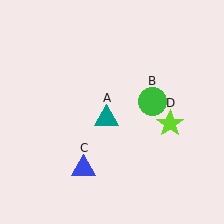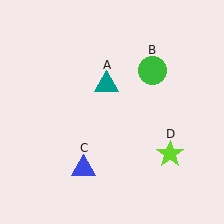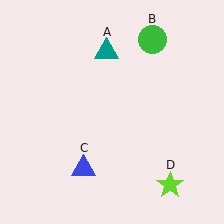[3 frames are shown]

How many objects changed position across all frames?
3 objects changed position: teal triangle (object A), green circle (object B), lime star (object D).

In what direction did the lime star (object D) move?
The lime star (object D) moved down.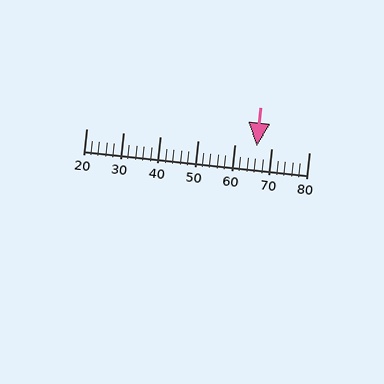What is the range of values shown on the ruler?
The ruler shows values from 20 to 80.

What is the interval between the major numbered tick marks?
The major tick marks are spaced 10 units apart.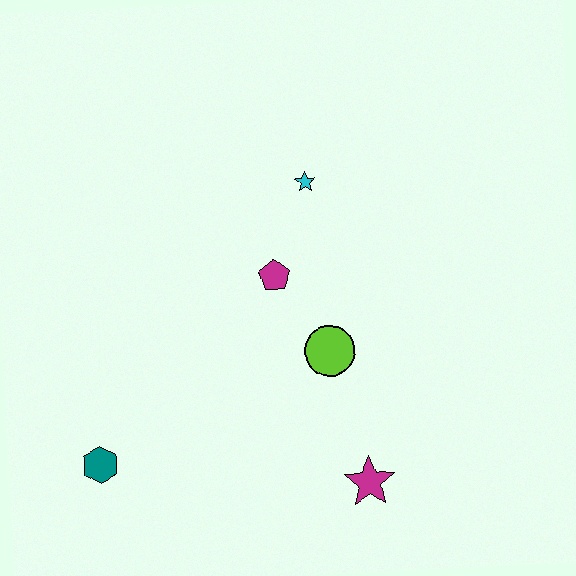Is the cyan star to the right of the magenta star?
No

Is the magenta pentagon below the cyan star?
Yes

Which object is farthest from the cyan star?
The teal hexagon is farthest from the cyan star.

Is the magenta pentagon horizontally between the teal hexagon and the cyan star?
Yes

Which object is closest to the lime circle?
The magenta pentagon is closest to the lime circle.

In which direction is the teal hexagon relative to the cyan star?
The teal hexagon is below the cyan star.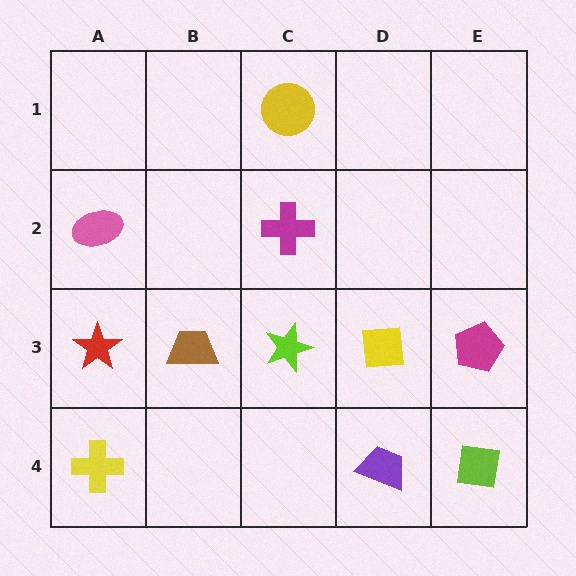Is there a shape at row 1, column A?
No, that cell is empty.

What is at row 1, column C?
A yellow circle.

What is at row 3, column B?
A brown trapezoid.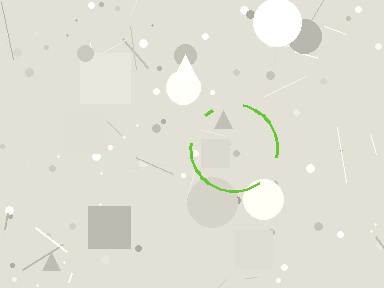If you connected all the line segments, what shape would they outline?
They would outline a circle.